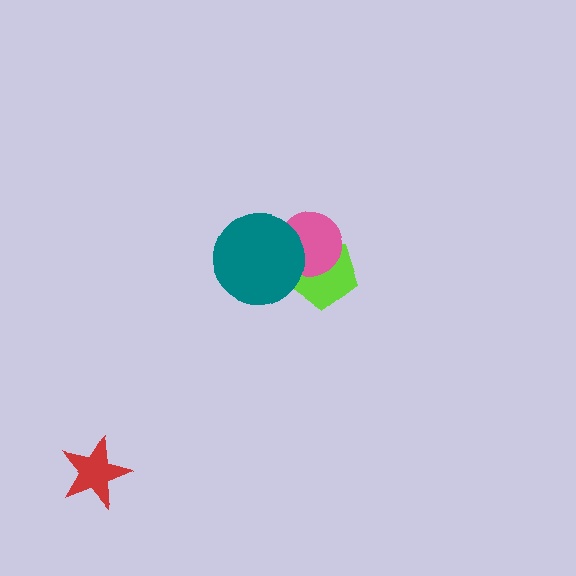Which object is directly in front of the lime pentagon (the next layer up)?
The pink circle is directly in front of the lime pentagon.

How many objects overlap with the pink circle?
2 objects overlap with the pink circle.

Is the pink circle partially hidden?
Yes, it is partially covered by another shape.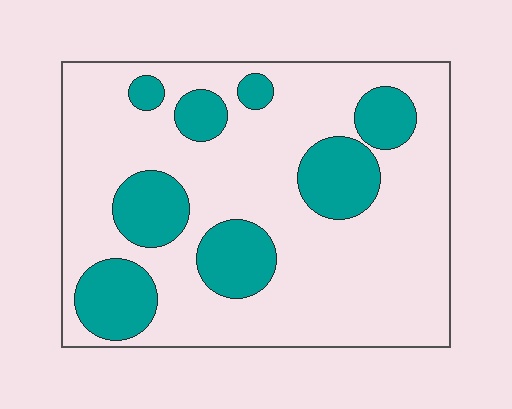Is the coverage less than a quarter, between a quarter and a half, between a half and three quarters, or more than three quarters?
Between a quarter and a half.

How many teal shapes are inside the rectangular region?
8.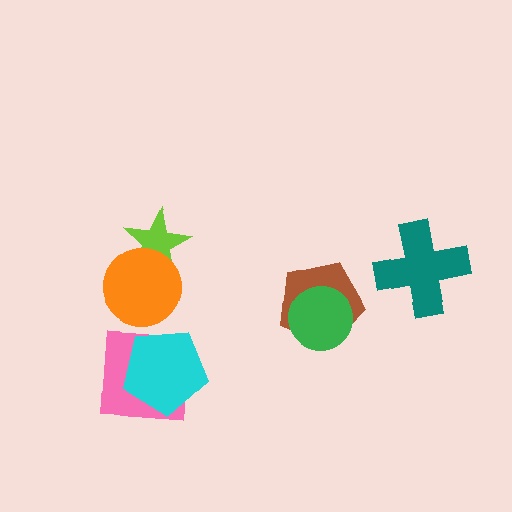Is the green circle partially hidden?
No, no other shape covers it.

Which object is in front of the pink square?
The cyan pentagon is in front of the pink square.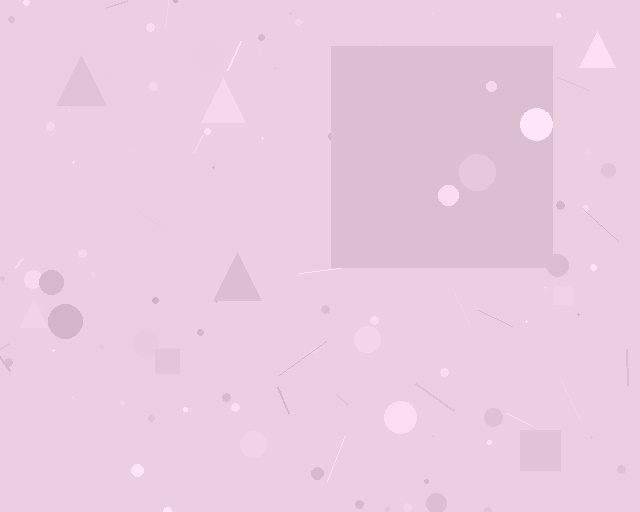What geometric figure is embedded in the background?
A square is embedded in the background.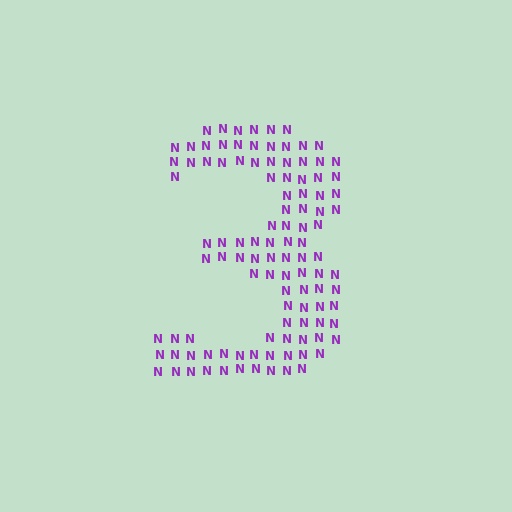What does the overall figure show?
The overall figure shows the digit 3.